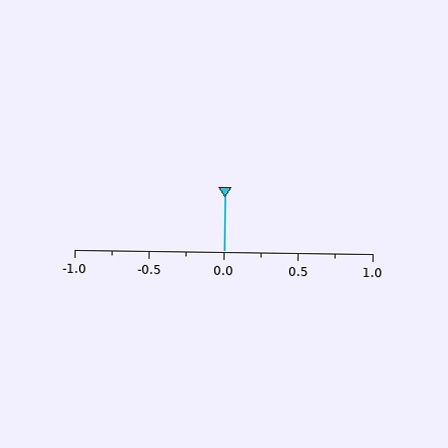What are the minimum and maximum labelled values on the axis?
The axis runs from -1.0 to 1.0.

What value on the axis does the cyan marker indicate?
The marker indicates approximately 0.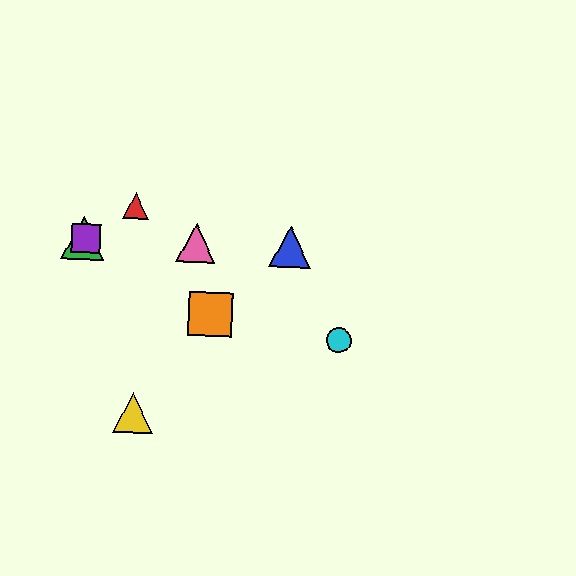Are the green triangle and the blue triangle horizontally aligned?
Yes, both are at y≈238.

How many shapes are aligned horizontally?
4 shapes (the blue triangle, the green triangle, the purple square, the pink triangle) are aligned horizontally.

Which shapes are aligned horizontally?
The blue triangle, the green triangle, the purple square, the pink triangle are aligned horizontally.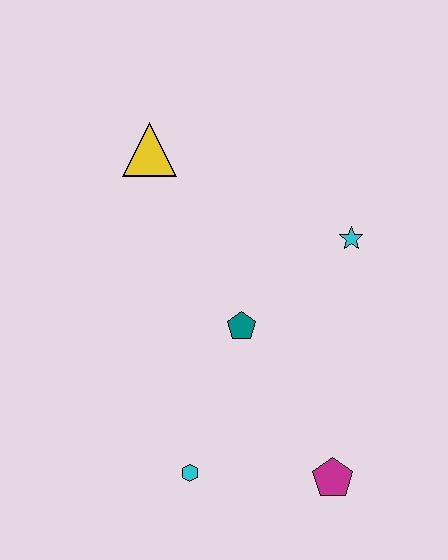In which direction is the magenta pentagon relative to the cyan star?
The magenta pentagon is below the cyan star.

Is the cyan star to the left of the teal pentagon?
No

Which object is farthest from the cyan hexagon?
The yellow triangle is farthest from the cyan hexagon.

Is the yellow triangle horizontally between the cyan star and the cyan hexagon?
No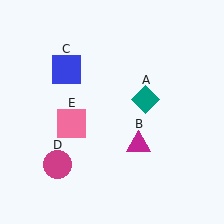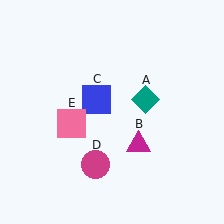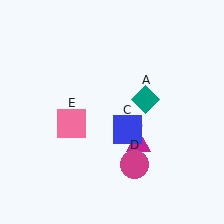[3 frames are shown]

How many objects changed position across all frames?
2 objects changed position: blue square (object C), magenta circle (object D).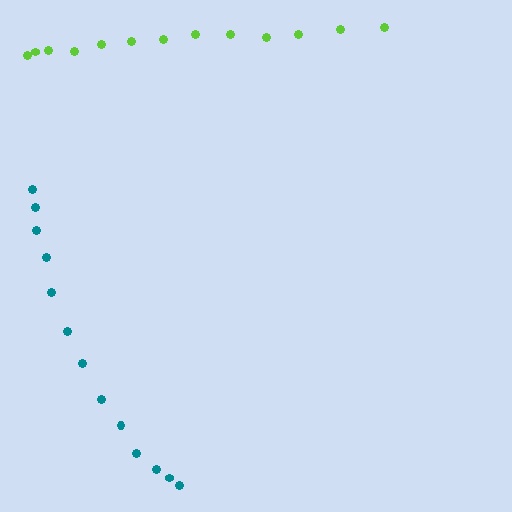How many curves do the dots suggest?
There are 2 distinct paths.